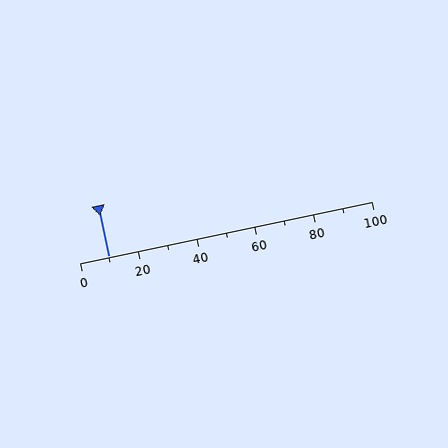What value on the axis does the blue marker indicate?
The marker indicates approximately 10.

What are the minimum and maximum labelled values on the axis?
The axis runs from 0 to 100.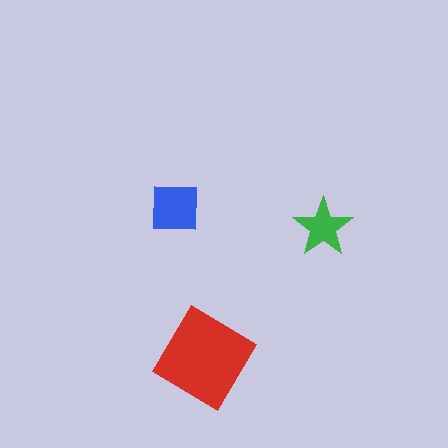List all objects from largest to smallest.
The red diamond, the blue square, the green star.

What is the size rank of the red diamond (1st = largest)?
1st.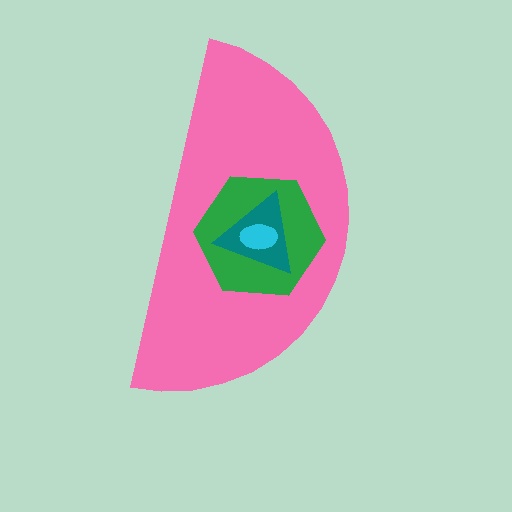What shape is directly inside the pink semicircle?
The green hexagon.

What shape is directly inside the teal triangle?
The cyan ellipse.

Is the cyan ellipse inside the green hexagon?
Yes.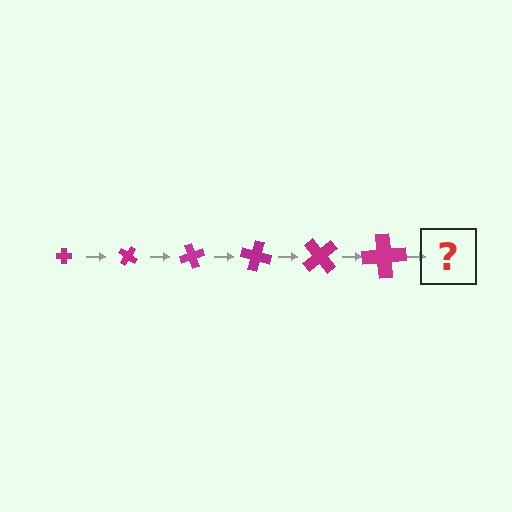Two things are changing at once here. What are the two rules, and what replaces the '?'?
The two rules are that the cross grows larger each step and it rotates 35 degrees each step. The '?' should be a cross, larger than the previous one and rotated 210 degrees from the start.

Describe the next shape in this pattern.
It should be a cross, larger than the previous one and rotated 210 degrees from the start.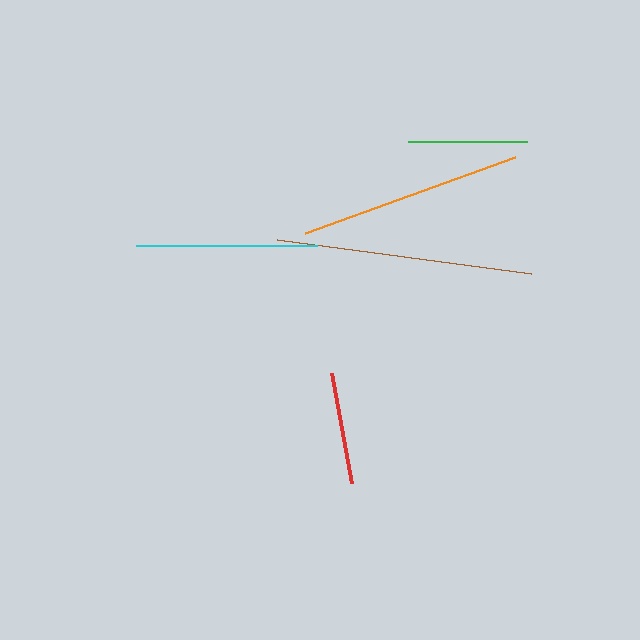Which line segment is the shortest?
The red line is the shortest at approximately 111 pixels.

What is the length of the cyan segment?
The cyan segment is approximately 181 pixels long.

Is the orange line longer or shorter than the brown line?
The brown line is longer than the orange line.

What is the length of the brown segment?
The brown segment is approximately 256 pixels long.